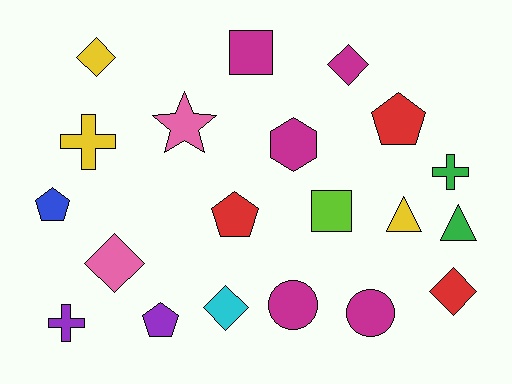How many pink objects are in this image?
There are 2 pink objects.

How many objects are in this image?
There are 20 objects.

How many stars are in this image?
There is 1 star.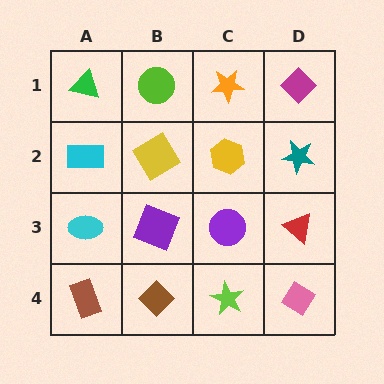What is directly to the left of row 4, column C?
A brown diamond.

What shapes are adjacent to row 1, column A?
A cyan rectangle (row 2, column A), a lime circle (row 1, column B).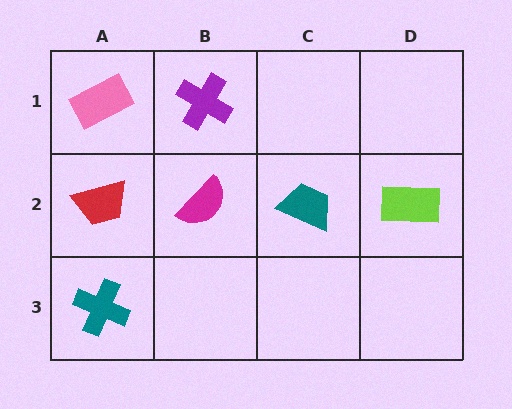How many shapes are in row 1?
2 shapes.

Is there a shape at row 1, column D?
No, that cell is empty.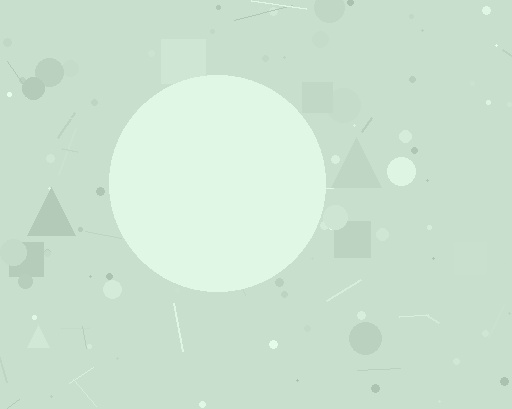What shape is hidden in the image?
A circle is hidden in the image.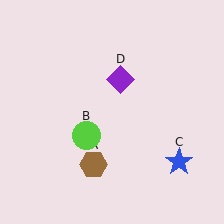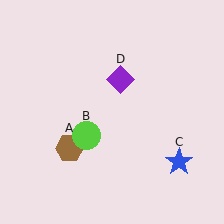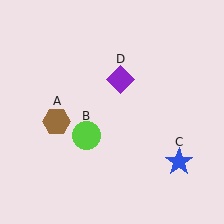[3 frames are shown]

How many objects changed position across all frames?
1 object changed position: brown hexagon (object A).